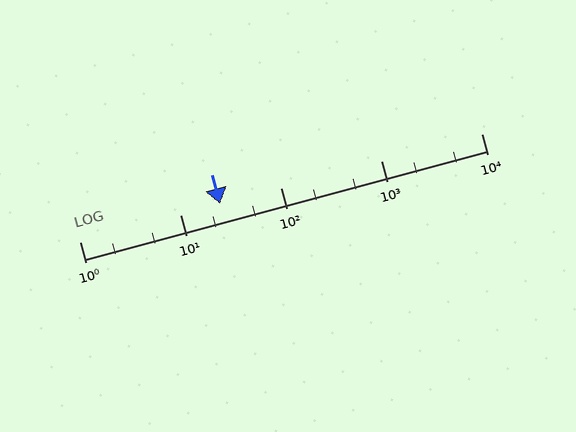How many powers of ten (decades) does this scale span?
The scale spans 4 decades, from 1 to 10000.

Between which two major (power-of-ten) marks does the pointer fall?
The pointer is between 10 and 100.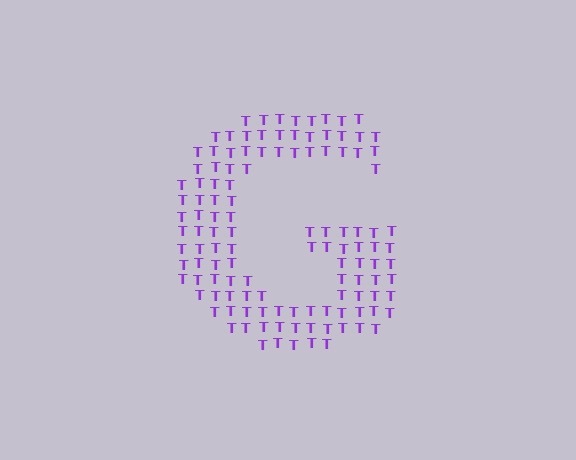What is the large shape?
The large shape is the letter G.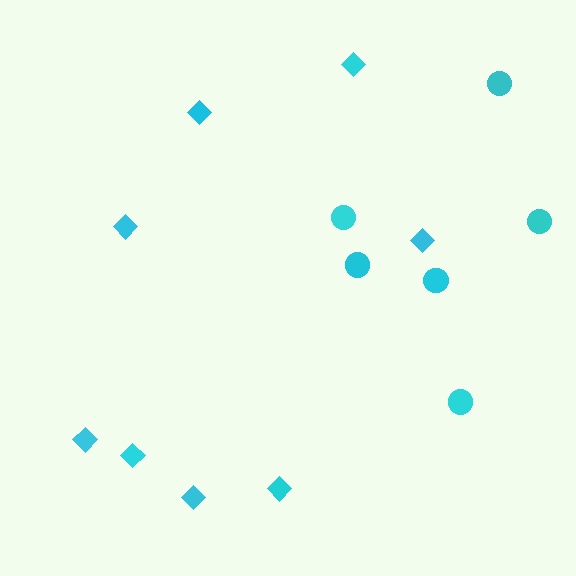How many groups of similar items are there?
There are 2 groups: one group of circles (6) and one group of diamonds (8).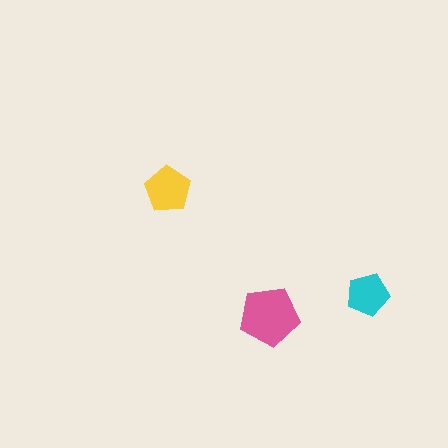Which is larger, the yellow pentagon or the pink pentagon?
The pink one.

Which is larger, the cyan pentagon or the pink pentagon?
The pink one.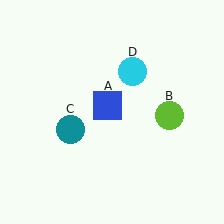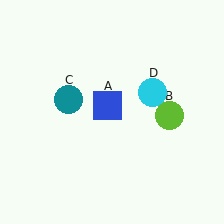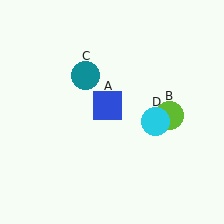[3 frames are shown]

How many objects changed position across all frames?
2 objects changed position: teal circle (object C), cyan circle (object D).